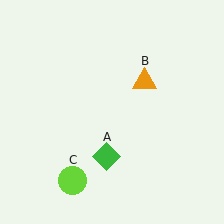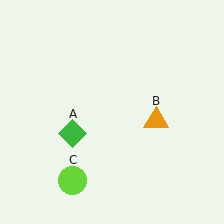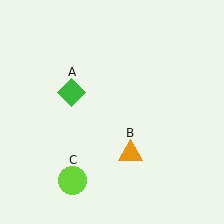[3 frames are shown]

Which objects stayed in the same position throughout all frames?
Lime circle (object C) remained stationary.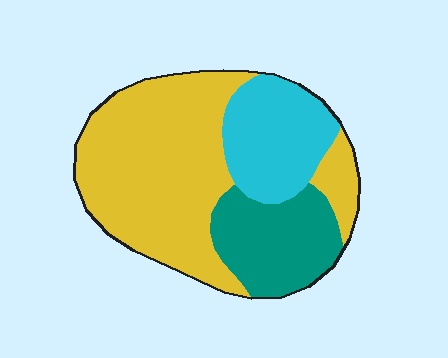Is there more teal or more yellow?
Yellow.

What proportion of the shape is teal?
Teal covers roughly 20% of the shape.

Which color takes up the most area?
Yellow, at roughly 55%.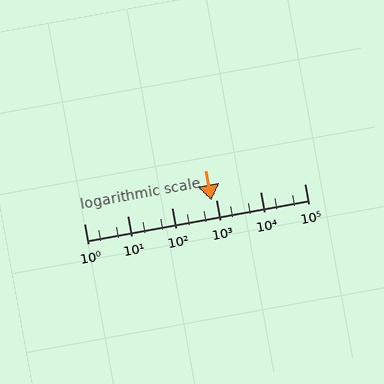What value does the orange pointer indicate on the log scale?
The pointer indicates approximately 770.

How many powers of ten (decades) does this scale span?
The scale spans 5 decades, from 1 to 100000.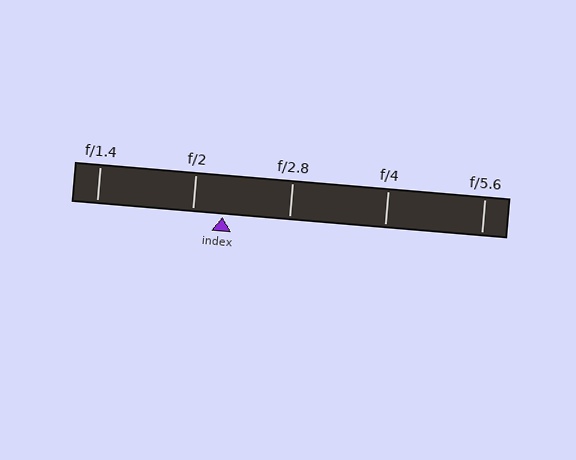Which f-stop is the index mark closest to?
The index mark is closest to f/2.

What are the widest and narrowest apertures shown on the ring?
The widest aperture shown is f/1.4 and the narrowest is f/5.6.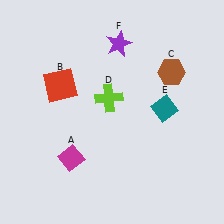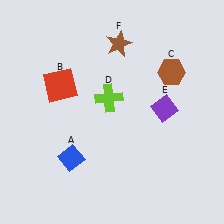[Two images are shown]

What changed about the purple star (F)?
In Image 1, F is purple. In Image 2, it changed to brown.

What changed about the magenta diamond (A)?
In Image 1, A is magenta. In Image 2, it changed to blue.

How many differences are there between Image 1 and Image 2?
There are 3 differences between the two images.